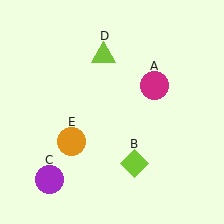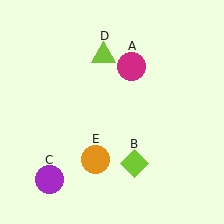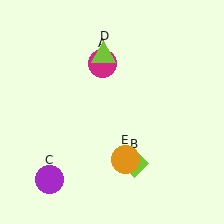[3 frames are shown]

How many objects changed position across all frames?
2 objects changed position: magenta circle (object A), orange circle (object E).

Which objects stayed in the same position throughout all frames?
Lime diamond (object B) and purple circle (object C) and lime triangle (object D) remained stationary.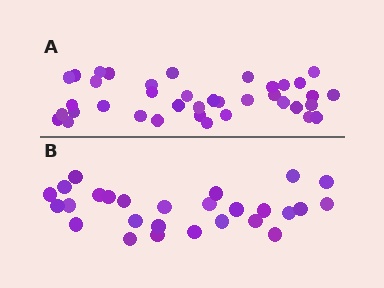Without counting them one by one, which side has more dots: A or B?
Region A (the top region) has more dots.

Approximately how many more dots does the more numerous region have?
Region A has roughly 12 or so more dots than region B.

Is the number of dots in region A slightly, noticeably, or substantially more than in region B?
Region A has noticeably more, but not dramatically so. The ratio is roughly 1.4 to 1.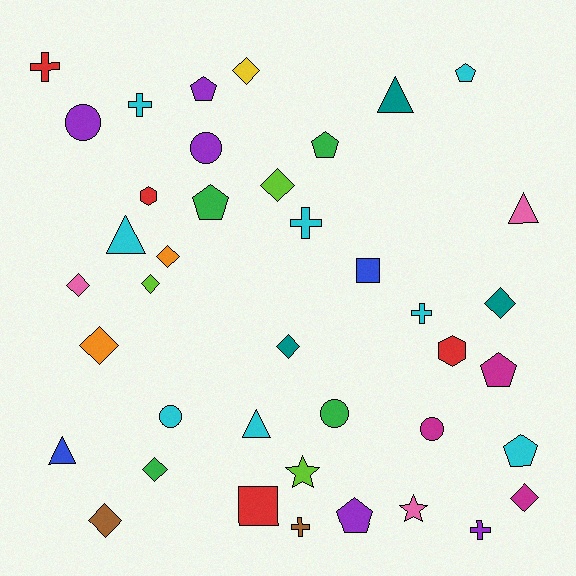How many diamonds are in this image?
There are 11 diamonds.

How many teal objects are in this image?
There are 3 teal objects.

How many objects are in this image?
There are 40 objects.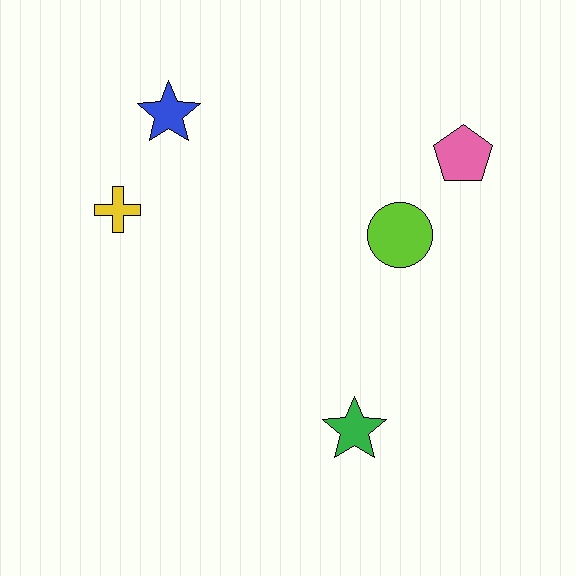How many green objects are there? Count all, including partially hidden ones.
There is 1 green object.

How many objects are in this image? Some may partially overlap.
There are 5 objects.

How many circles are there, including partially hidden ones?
There is 1 circle.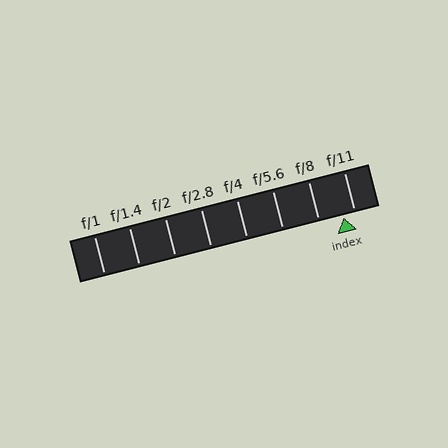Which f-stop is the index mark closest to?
The index mark is closest to f/11.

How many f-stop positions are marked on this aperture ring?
There are 8 f-stop positions marked.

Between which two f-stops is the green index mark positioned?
The index mark is between f/8 and f/11.